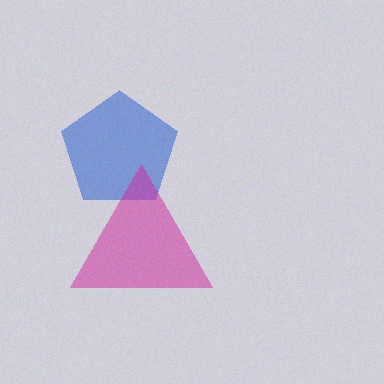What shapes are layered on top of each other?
The layered shapes are: a blue pentagon, a magenta triangle.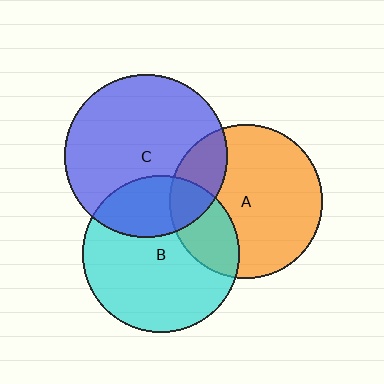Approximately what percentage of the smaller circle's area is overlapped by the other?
Approximately 20%.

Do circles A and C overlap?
Yes.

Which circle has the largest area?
Circle C (blue).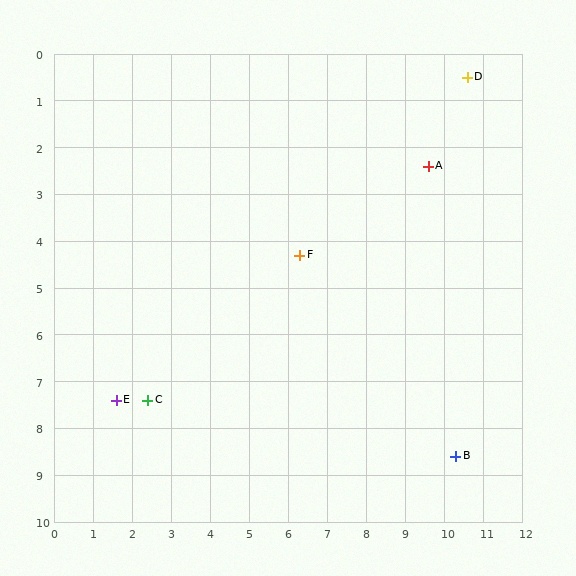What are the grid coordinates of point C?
Point C is at approximately (2.4, 7.4).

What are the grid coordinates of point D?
Point D is at approximately (10.6, 0.5).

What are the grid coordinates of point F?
Point F is at approximately (6.3, 4.3).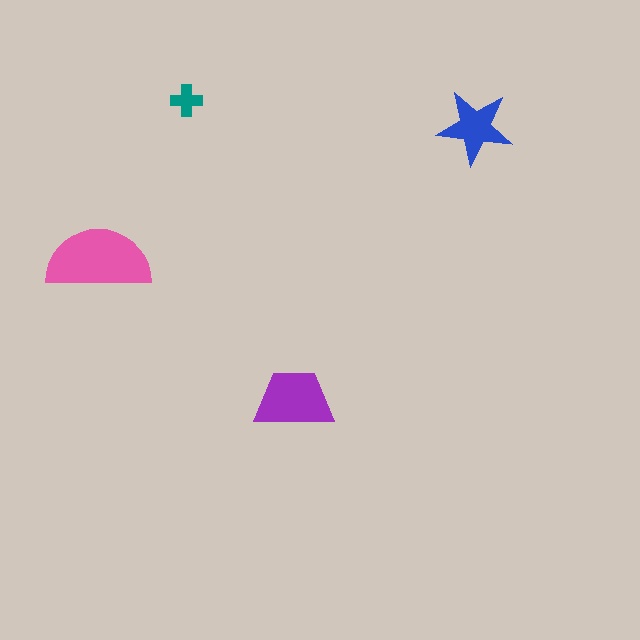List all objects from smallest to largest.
The teal cross, the blue star, the purple trapezoid, the pink semicircle.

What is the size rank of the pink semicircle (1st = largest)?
1st.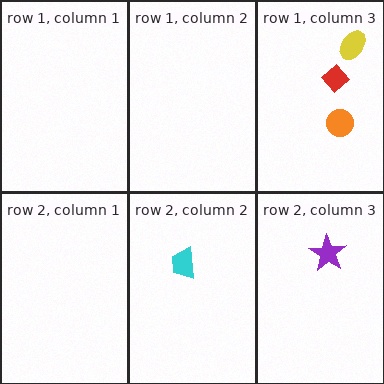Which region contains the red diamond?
The row 1, column 3 region.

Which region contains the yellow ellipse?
The row 1, column 3 region.